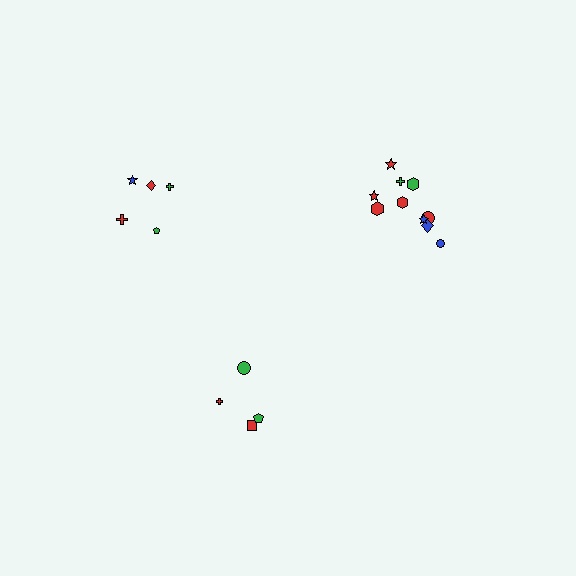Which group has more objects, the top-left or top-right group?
The top-right group.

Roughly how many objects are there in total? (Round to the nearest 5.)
Roughly 20 objects in total.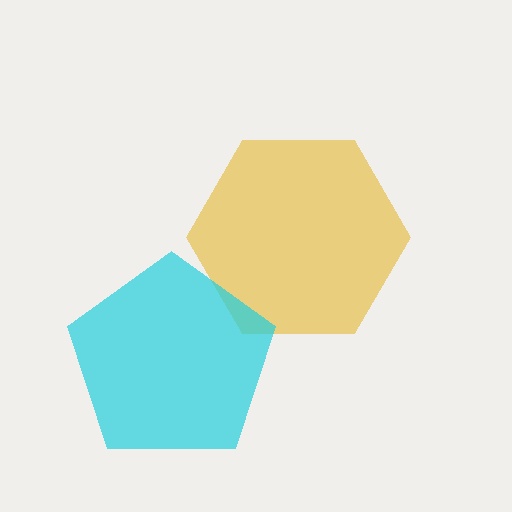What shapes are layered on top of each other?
The layered shapes are: a yellow hexagon, a cyan pentagon.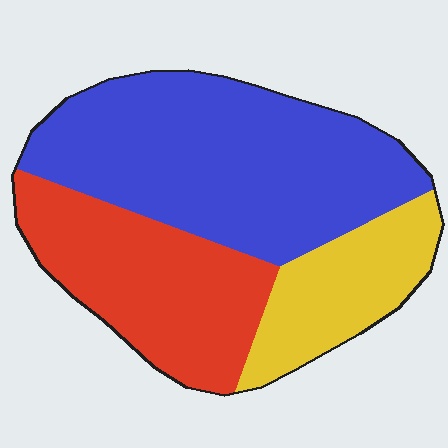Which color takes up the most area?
Blue, at roughly 50%.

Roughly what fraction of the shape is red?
Red covers roughly 30% of the shape.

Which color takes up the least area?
Yellow, at roughly 20%.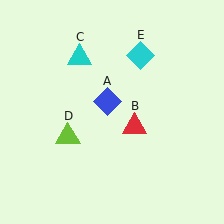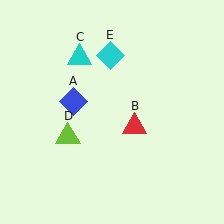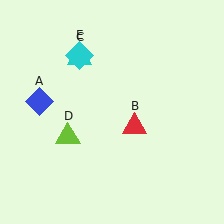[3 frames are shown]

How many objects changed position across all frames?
2 objects changed position: blue diamond (object A), cyan diamond (object E).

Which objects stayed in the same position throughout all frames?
Red triangle (object B) and cyan triangle (object C) and lime triangle (object D) remained stationary.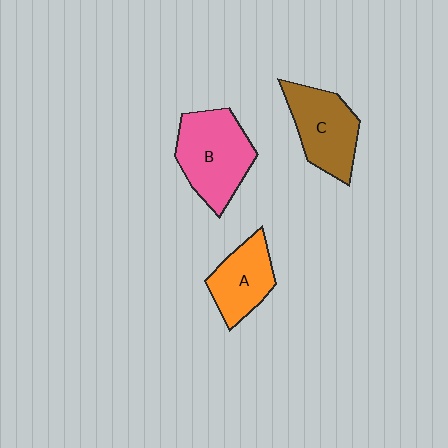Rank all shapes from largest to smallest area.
From largest to smallest: B (pink), C (brown), A (orange).